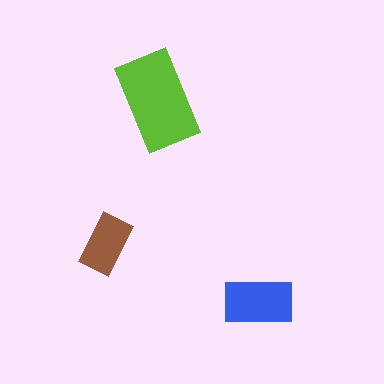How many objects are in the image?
There are 3 objects in the image.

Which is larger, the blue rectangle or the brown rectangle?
The blue one.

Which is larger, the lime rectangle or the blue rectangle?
The lime one.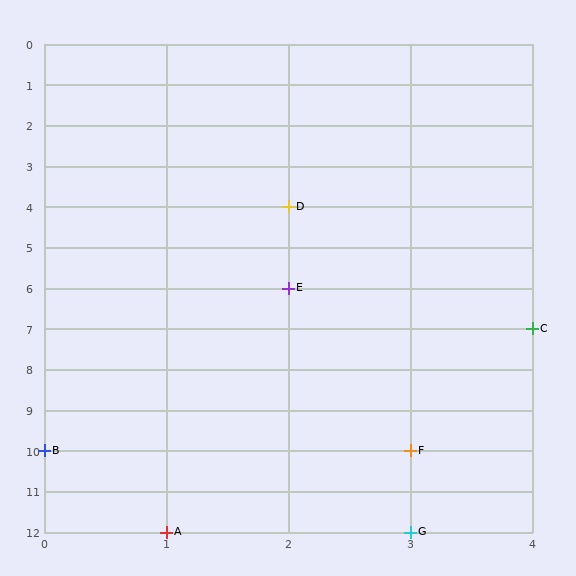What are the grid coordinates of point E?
Point E is at grid coordinates (2, 6).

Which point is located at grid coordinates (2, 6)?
Point E is at (2, 6).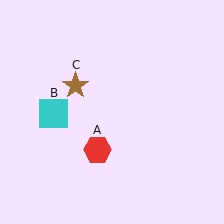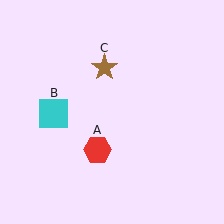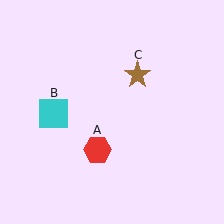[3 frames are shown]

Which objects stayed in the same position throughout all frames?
Red hexagon (object A) and cyan square (object B) remained stationary.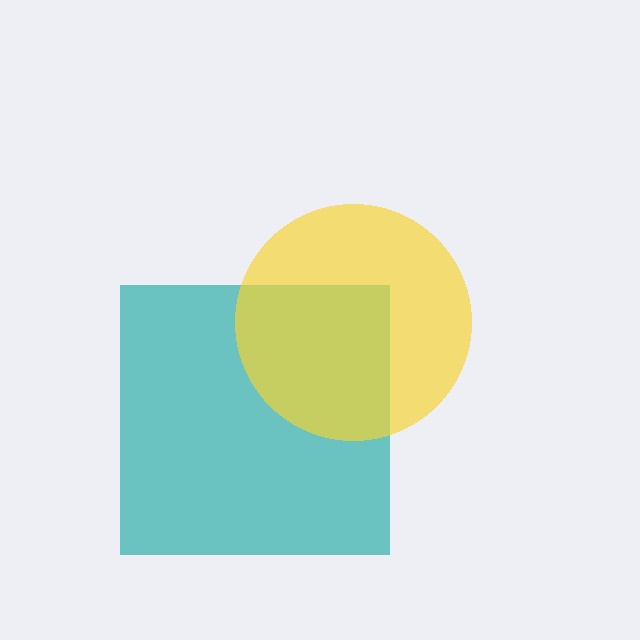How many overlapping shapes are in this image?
There are 2 overlapping shapes in the image.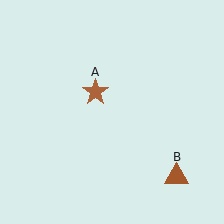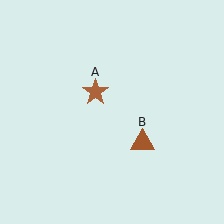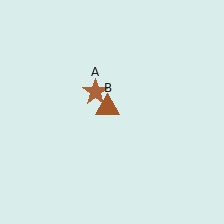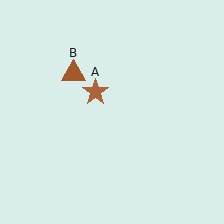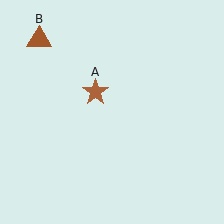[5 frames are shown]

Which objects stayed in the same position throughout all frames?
Brown star (object A) remained stationary.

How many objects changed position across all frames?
1 object changed position: brown triangle (object B).